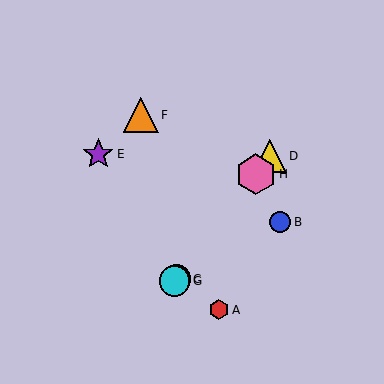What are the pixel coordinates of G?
Object G is at (175, 281).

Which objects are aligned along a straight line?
Objects C, D, G, H are aligned along a straight line.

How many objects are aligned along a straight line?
4 objects (C, D, G, H) are aligned along a straight line.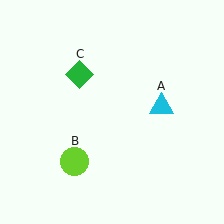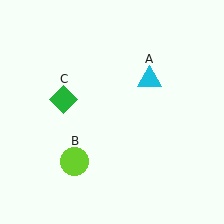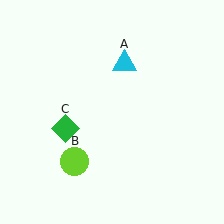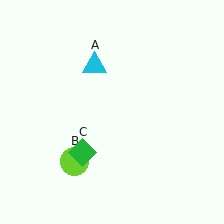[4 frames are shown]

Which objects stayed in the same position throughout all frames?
Lime circle (object B) remained stationary.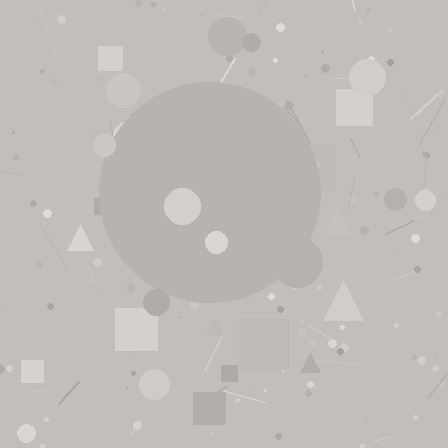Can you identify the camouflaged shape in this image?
The camouflaged shape is a circle.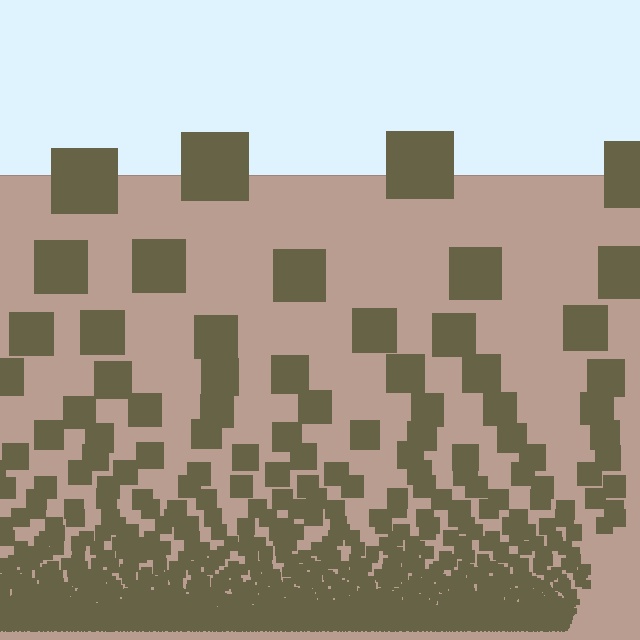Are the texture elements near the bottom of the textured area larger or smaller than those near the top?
Smaller. The gradient is inverted — elements near the bottom are smaller and denser.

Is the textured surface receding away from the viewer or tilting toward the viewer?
The surface appears to tilt toward the viewer. Texture elements get larger and sparser toward the top.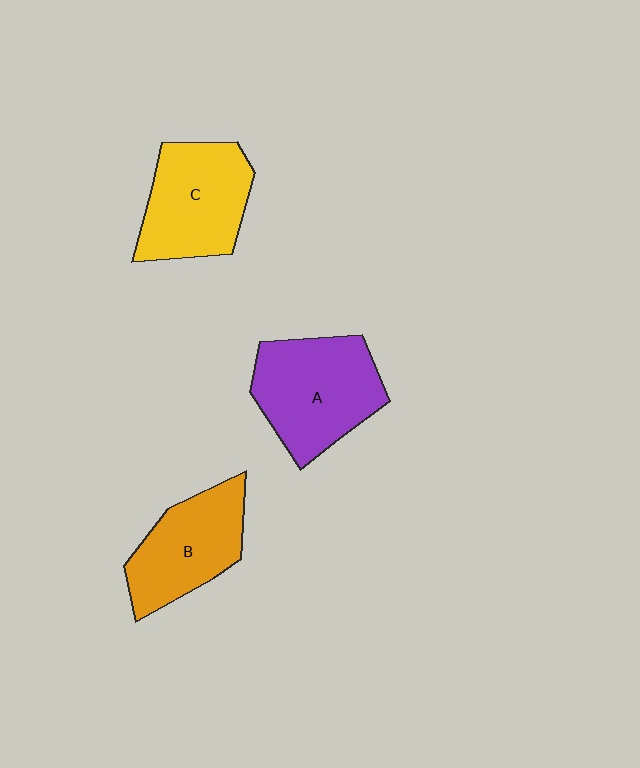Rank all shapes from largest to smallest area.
From largest to smallest: A (purple), C (yellow), B (orange).